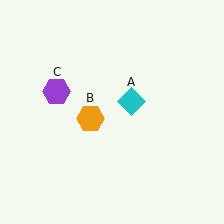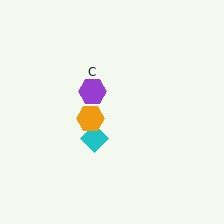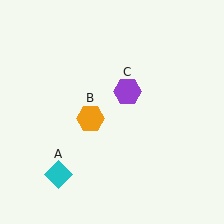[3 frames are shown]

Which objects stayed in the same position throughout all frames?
Orange hexagon (object B) remained stationary.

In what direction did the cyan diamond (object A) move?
The cyan diamond (object A) moved down and to the left.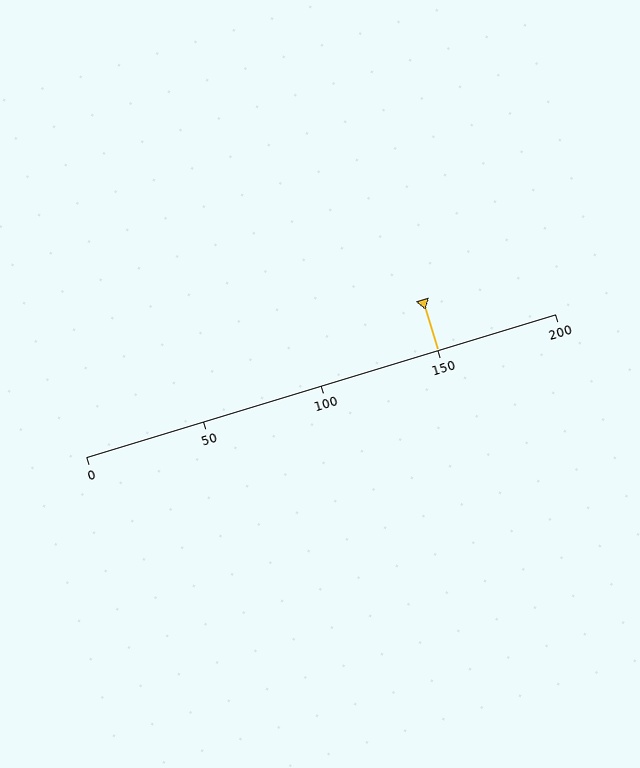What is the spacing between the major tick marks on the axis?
The major ticks are spaced 50 apart.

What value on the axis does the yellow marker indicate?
The marker indicates approximately 150.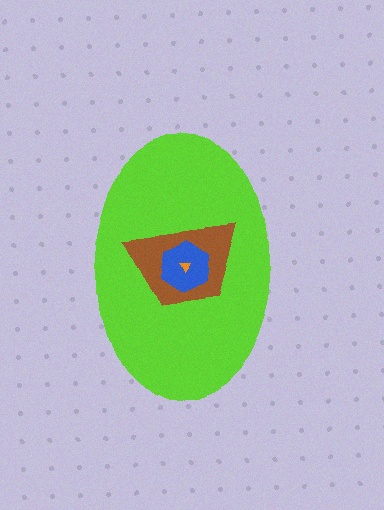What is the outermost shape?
The lime ellipse.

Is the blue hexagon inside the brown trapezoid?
Yes.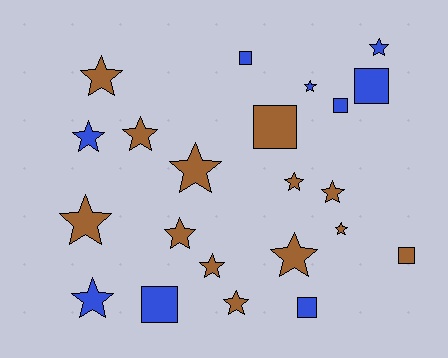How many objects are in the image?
There are 22 objects.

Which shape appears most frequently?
Star, with 15 objects.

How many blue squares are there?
There are 5 blue squares.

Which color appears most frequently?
Brown, with 13 objects.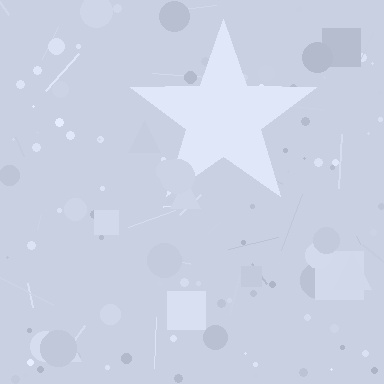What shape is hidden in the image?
A star is hidden in the image.